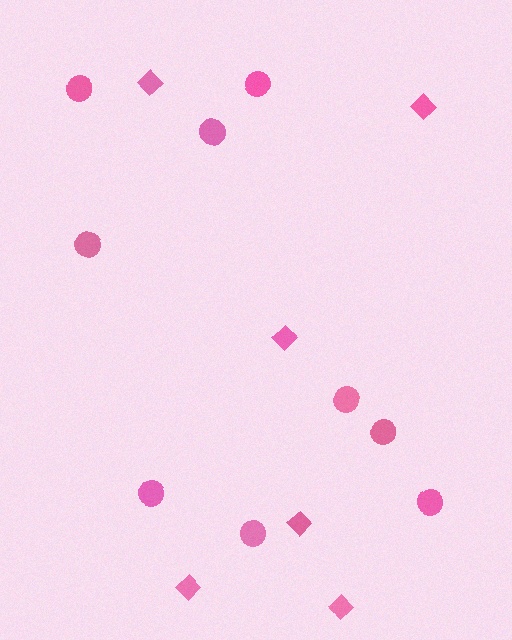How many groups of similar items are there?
There are 2 groups: one group of diamonds (6) and one group of circles (9).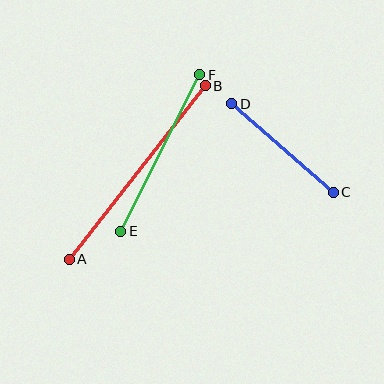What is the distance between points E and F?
The distance is approximately 175 pixels.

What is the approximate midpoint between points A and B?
The midpoint is at approximately (137, 173) pixels.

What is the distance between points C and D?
The distance is approximately 135 pixels.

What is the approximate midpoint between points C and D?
The midpoint is at approximately (283, 148) pixels.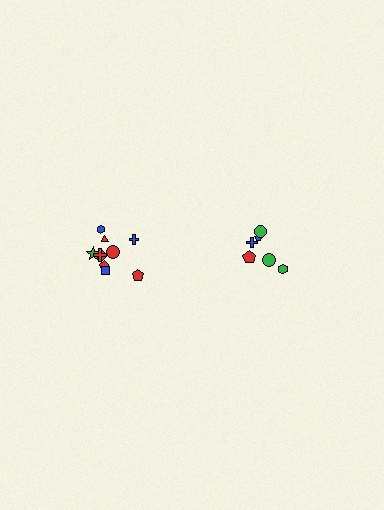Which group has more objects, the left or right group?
The left group.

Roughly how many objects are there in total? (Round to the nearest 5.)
Roughly 15 objects in total.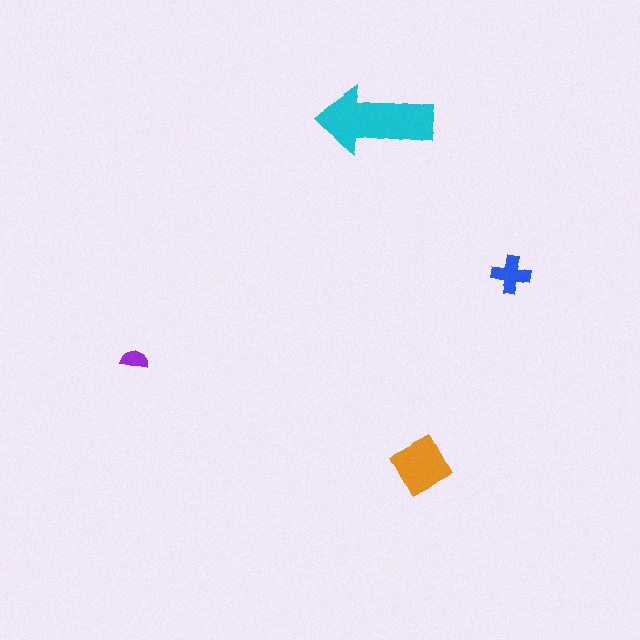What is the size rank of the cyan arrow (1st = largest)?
1st.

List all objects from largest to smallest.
The cyan arrow, the orange diamond, the blue cross, the purple semicircle.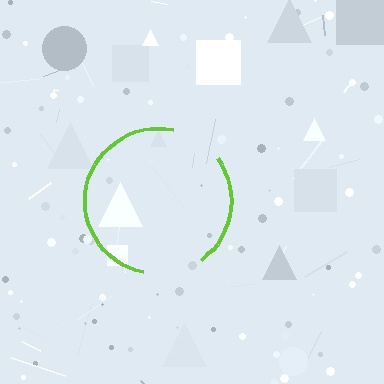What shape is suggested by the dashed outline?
The dashed outline suggests a circle.